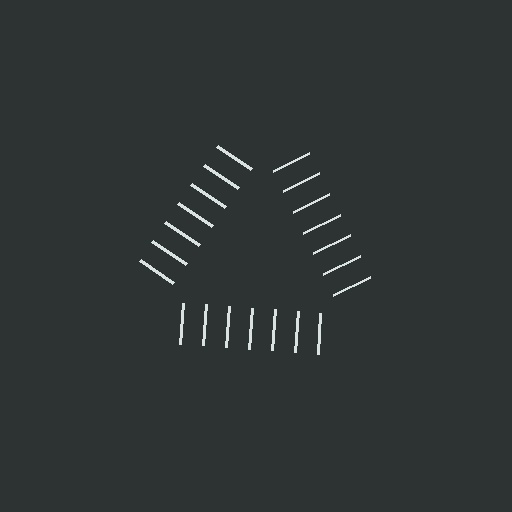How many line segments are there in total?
21 — 7 along each of the 3 edges.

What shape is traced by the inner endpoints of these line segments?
An illusory triangle — the line segments terminate on its edges but no continuous stroke is drawn.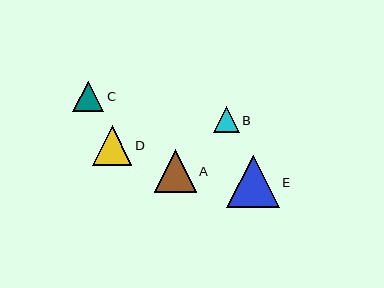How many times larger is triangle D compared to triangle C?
Triangle D is approximately 1.3 times the size of triangle C.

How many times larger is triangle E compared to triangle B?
Triangle E is approximately 2.0 times the size of triangle B.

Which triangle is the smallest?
Triangle B is the smallest with a size of approximately 26 pixels.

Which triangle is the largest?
Triangle E is the largest with a size of approximately 52 pixels.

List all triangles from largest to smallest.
From largest to smallest: E, A, D, C, B.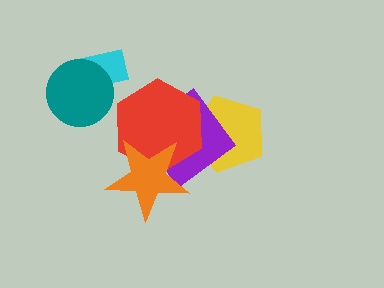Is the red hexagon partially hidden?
Yes, it is partially covered by another shape.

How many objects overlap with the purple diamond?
3 objects overlap with the purple diamond.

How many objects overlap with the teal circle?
1 object overlaps with the teal circle.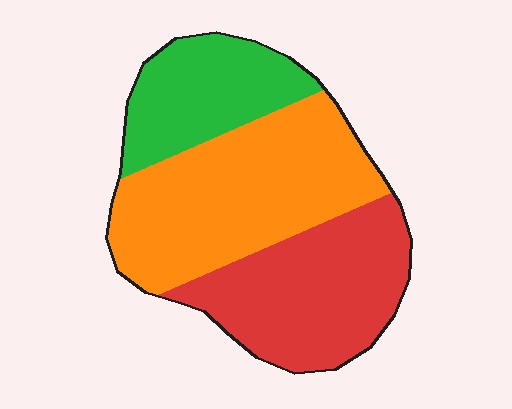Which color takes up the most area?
Orange, at roughly 45%.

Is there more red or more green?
Red.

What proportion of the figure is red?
Red takes up between a third and a half of the figure.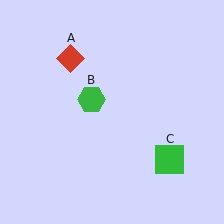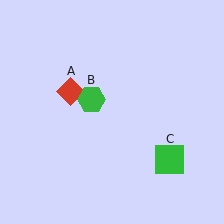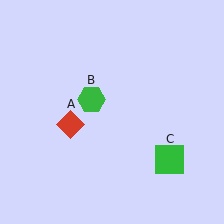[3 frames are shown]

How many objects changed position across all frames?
1 object changed position: red diamond (object A).